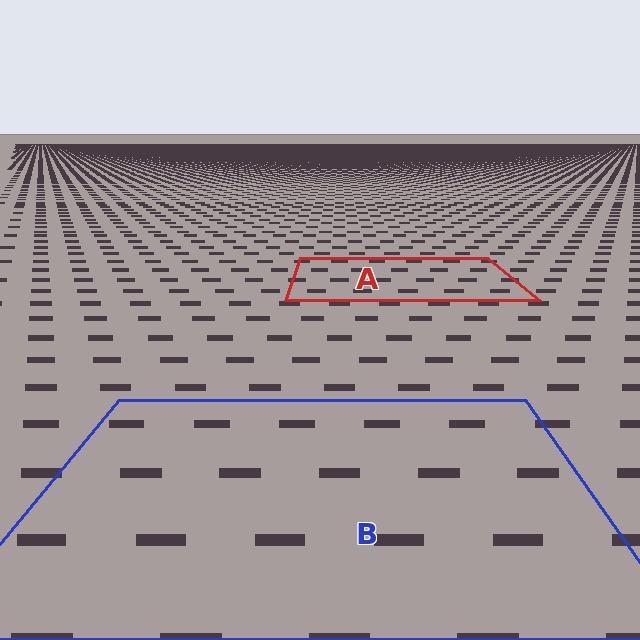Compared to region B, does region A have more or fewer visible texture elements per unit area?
Region A has more texture elements per unit area — they are packed more densely because it is farther away.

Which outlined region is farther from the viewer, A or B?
Region A is farther from the viewer — the texture elements inside it appear smaller and more densely packed.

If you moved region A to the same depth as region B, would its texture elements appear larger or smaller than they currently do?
They would appear larger. At a closer depth, the same texture elements are projected at a bigger on-screen size.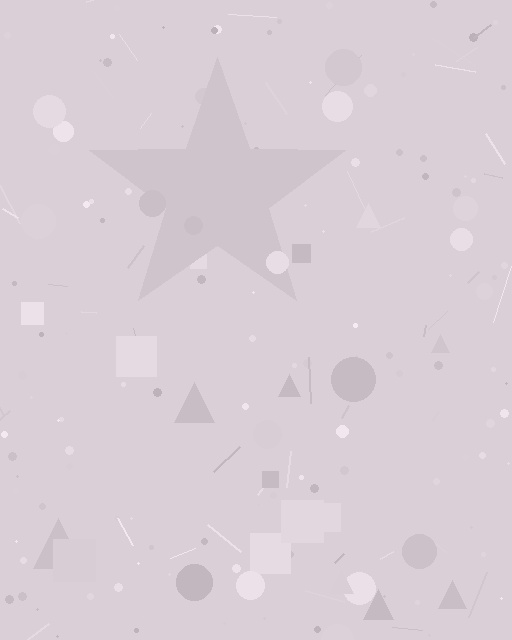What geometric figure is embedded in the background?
A star is embedded in the background.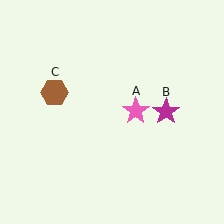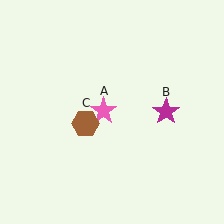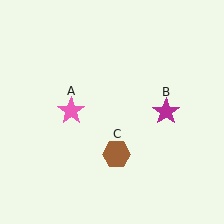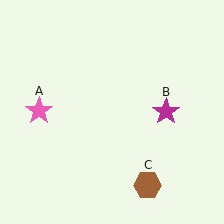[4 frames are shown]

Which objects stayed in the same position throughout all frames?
Magenta star (object B) remained stationary.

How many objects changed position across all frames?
2 objects changed position: pink star (object A), brown hexagon (object C).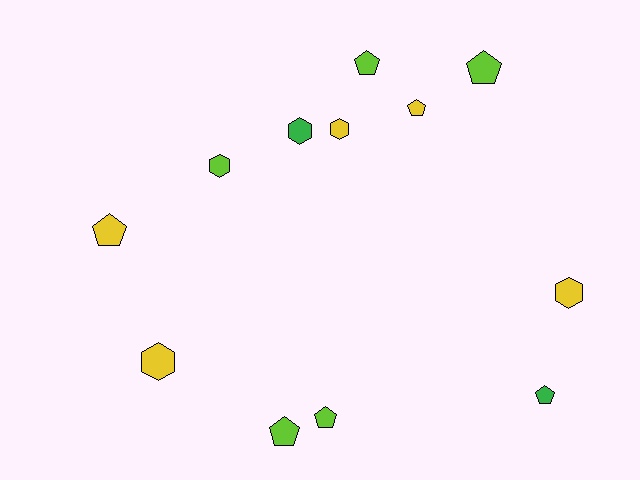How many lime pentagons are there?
There are 4 lime pentagons.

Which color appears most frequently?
Yellow, with 5 objects.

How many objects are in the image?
There are 12 objects.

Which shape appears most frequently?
Pentagon, with 7 objects.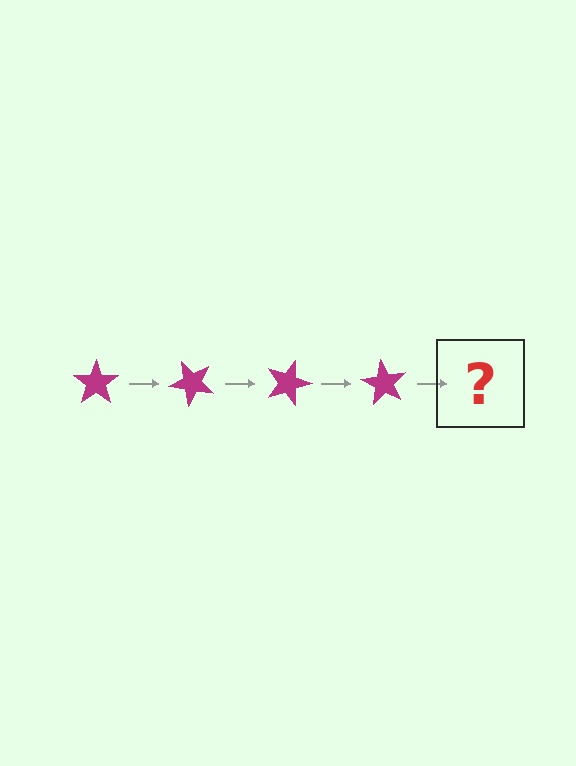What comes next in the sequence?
The next element should be a magenta star rotated 180 degrees.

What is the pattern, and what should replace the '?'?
The pattern is that the star rotates 45 degrees each step. The '?' should be a magenta star rotated 180 degrees.